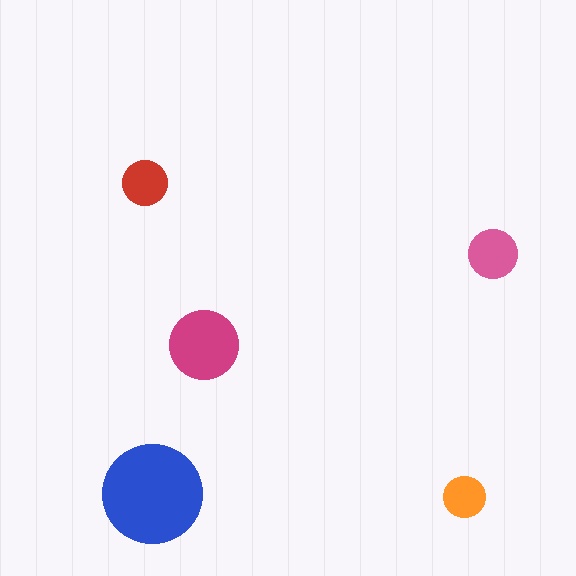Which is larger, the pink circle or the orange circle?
The pink one.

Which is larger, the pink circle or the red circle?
The pink one.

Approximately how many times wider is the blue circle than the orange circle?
About 2.5 times wider.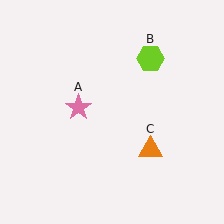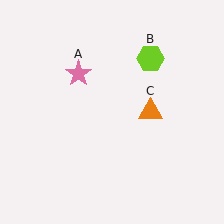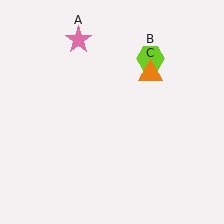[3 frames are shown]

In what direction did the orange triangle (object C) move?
The orange triangle (object C) moved up.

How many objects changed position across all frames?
2 objects changed position: pink star (object A), orange triangle (object C).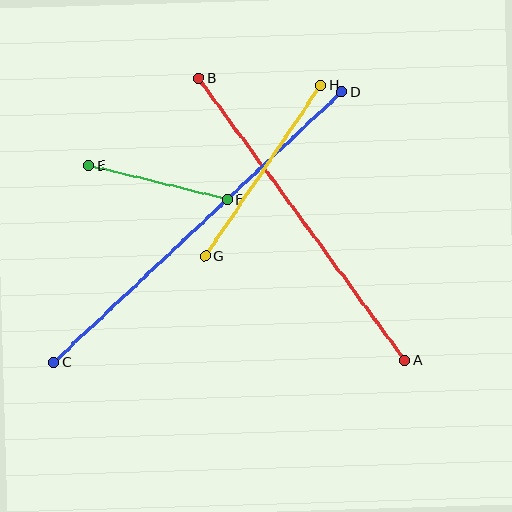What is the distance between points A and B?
The distance is approximately 350 pixels.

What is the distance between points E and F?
The distance is approximately 143 pixels.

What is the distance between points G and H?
The distance is approximately 206 pixels.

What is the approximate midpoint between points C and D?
The midpoint is at approximately (198, 227) pixels.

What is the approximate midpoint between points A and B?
The midpoint is at approximately (302, 220) pixels.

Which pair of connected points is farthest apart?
Points C and D are farthest apart.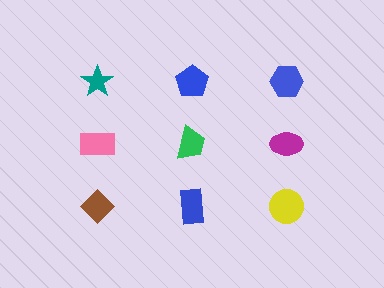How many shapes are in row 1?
3 shapes.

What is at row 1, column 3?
A blue hexagon.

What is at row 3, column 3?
A yellow circle.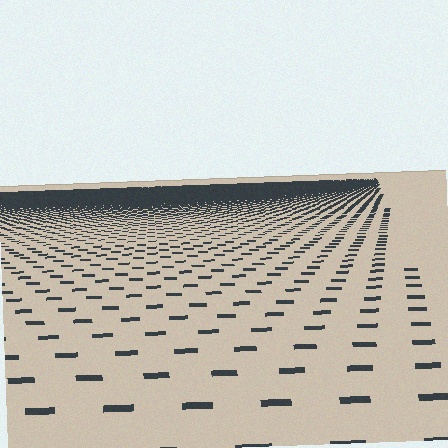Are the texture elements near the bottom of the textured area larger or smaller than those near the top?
Larger. Near the bottom, elements are closer to the viewer and appear at a bigger on-screen size.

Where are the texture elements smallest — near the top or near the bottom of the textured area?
Near the top.